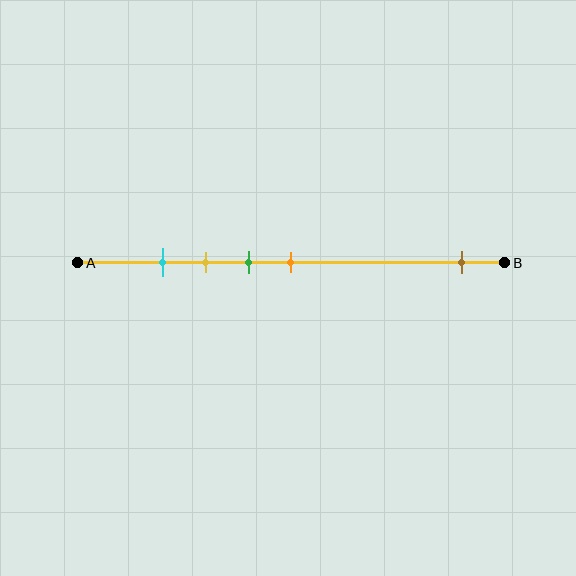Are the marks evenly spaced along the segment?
No, the marks are not evenly spaced.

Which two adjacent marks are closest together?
The cyan and yellow marks are the closest adjacent pair.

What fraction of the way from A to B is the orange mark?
The orange mark is approximately 50% (0.5) of the way from A to B.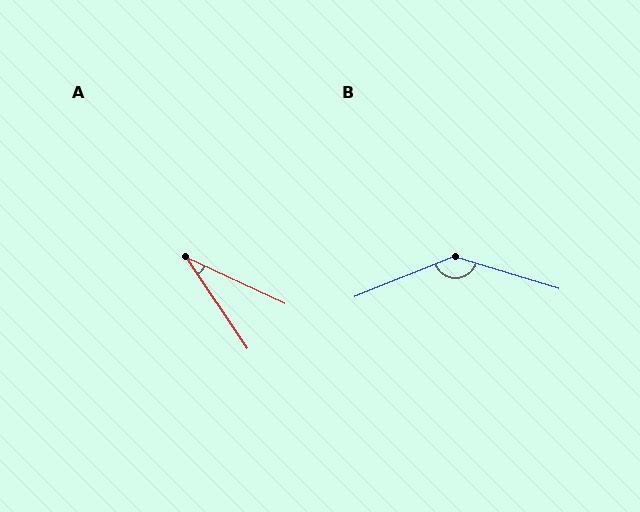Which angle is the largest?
B, at approximately 141 degrees.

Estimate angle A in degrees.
Approximately 31 degrees.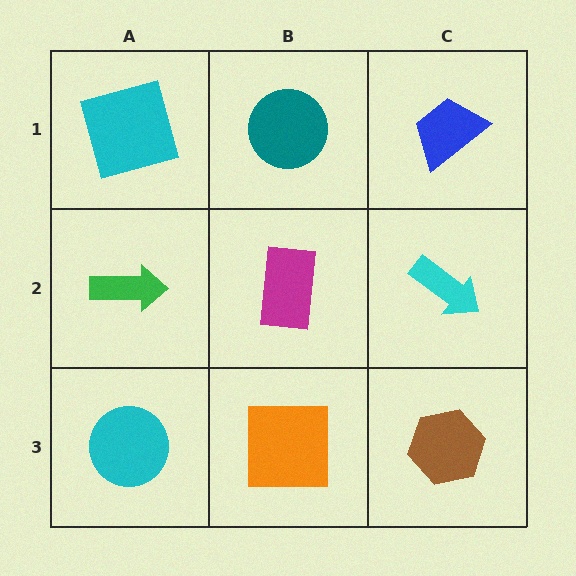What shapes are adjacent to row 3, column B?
A magenta rectangle (row 2, column B), a cyan circle (row 3, column A), a brown hexagon (row 3, column C).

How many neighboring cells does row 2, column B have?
4.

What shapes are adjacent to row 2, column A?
A cyan square (row 1, column A), a cyan circle (row 3, column A), a magenta rectangle (row 2, column B).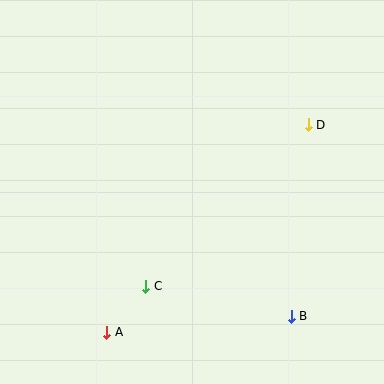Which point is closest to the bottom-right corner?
Point B is closest to the bottom-right corner.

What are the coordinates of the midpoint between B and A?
The midpoint between B and A is at (199, 324).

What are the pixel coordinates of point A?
Point A is at (107, 332).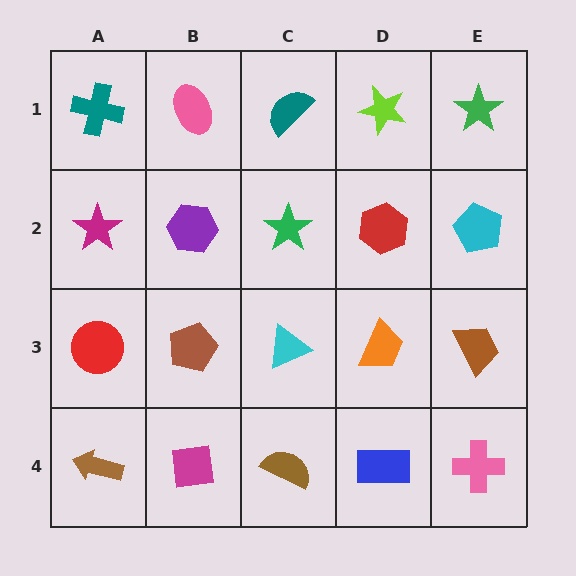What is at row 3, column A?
A red circle.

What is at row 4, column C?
A brown semicircle.